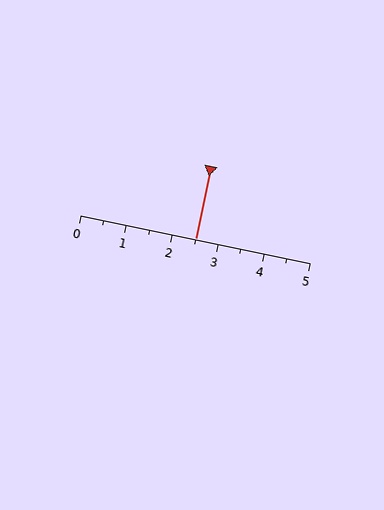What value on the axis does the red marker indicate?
The marker indicates approximately 2.5.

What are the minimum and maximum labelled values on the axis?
The axis runs from 0 to 5.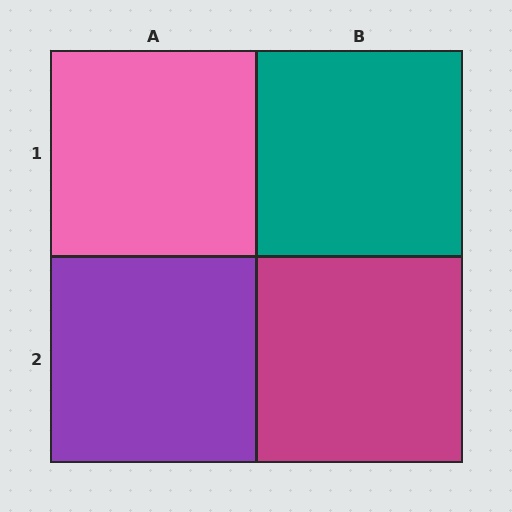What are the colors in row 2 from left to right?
Purple, magenta.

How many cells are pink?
1 cell is pink.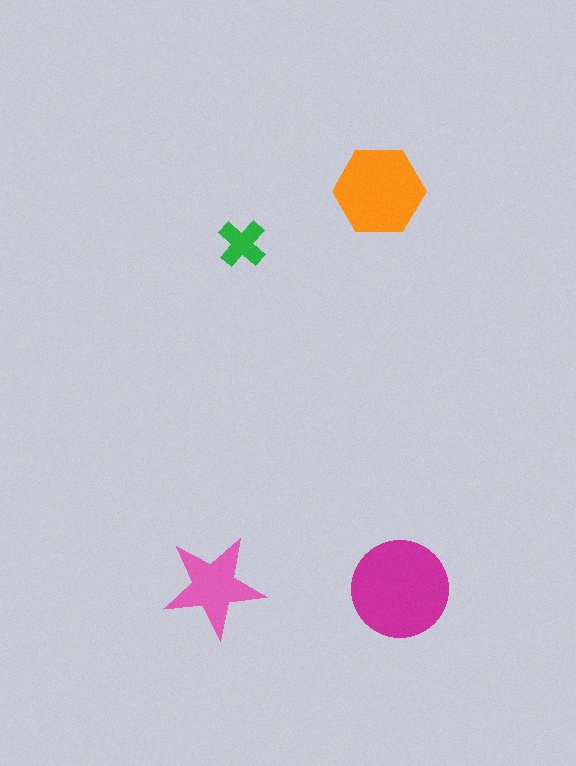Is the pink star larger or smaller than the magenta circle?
Smaller.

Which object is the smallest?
The green cross.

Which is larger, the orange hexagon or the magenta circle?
The magenta circle.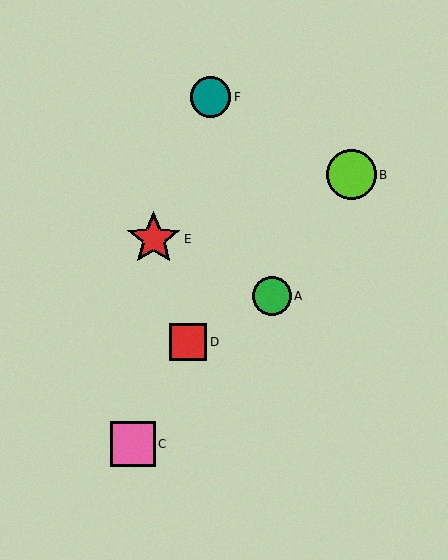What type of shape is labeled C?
Shape C is a pink square.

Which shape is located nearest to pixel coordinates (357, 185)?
The lime circle (labeled B) at (352, 175) is nearest to that location.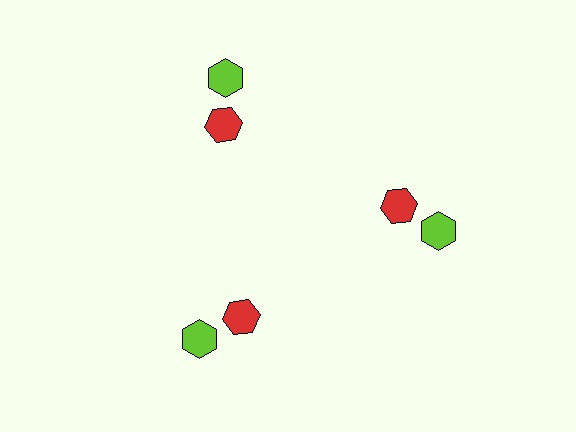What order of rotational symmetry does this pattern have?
This pattern has 3-fold rotational symmetry.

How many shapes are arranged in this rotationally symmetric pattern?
There are 6 shapes, arranged in 3 groups of 2.